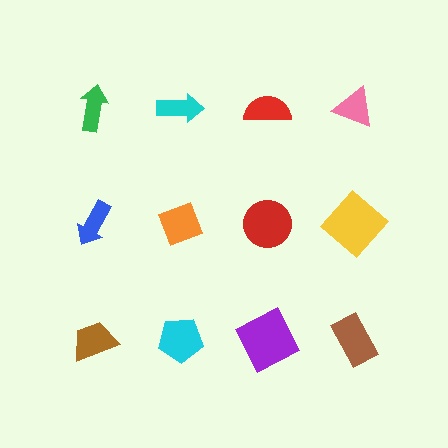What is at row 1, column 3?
A red semicircle.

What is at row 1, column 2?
A cyan arrow.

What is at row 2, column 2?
An orange diamond.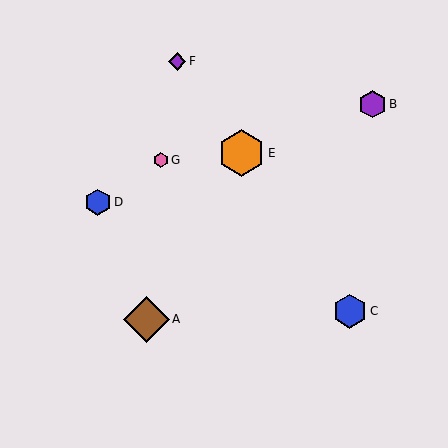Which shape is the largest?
The orange hexagon (labeled E) is the largest.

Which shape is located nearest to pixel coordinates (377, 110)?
The purple hexagon (labeled B) at (373, 104) is nearest to that location.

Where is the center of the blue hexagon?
The center of the blue hexagon is at (350, 311).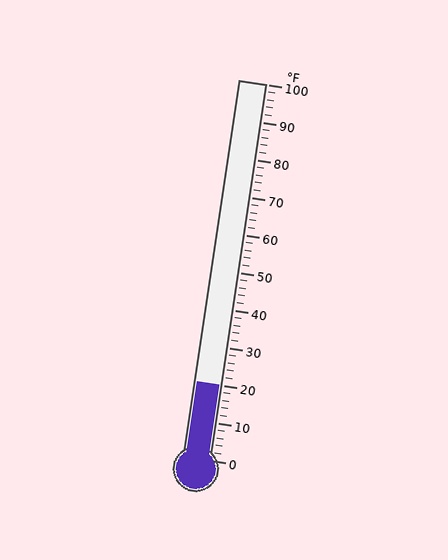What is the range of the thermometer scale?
The thermometer scale ranges from 0°F to 100°F.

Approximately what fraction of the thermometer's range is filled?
The thermometer is filled to approximately 20% of its range.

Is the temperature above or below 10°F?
The temperature is above 10°F.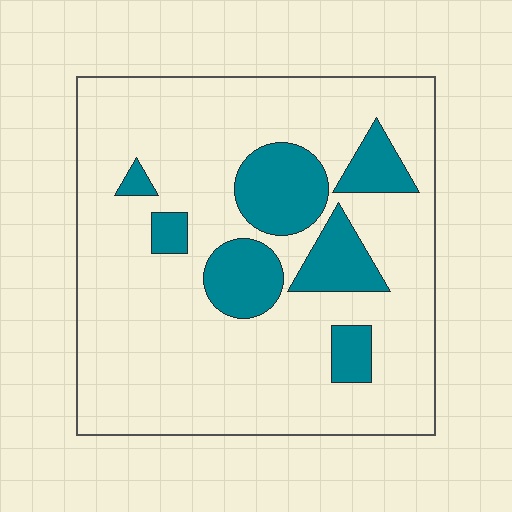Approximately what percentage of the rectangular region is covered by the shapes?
Approximately 20%.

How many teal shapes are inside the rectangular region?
7.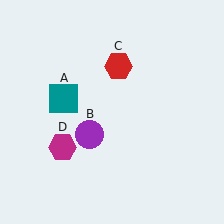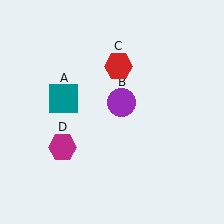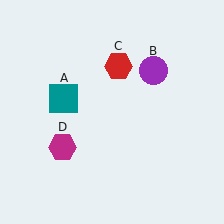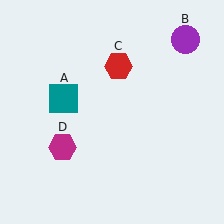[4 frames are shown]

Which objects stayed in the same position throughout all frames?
Teal square (object A) and red hexagon (object C) and magenta hexagon (object D) remained stationary.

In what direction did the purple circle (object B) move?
The purple circle (object B) moved up and to the right.